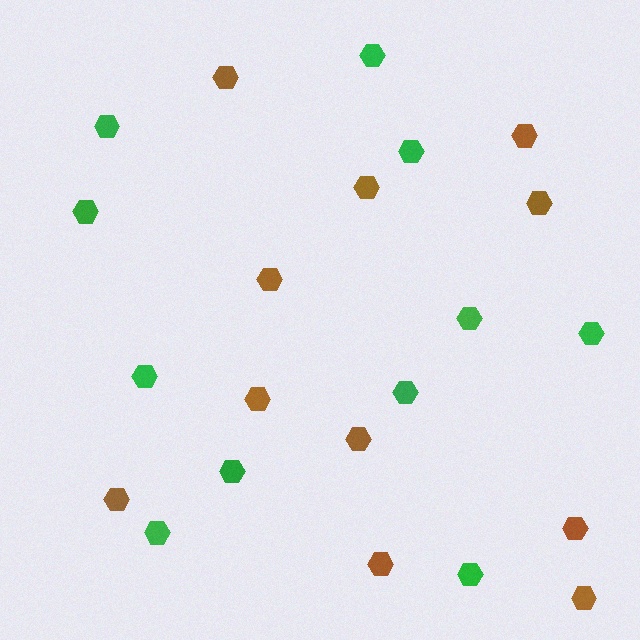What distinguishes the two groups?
There are 2 groups: one group of brown hexagons (11) and one group of green hexagons (11).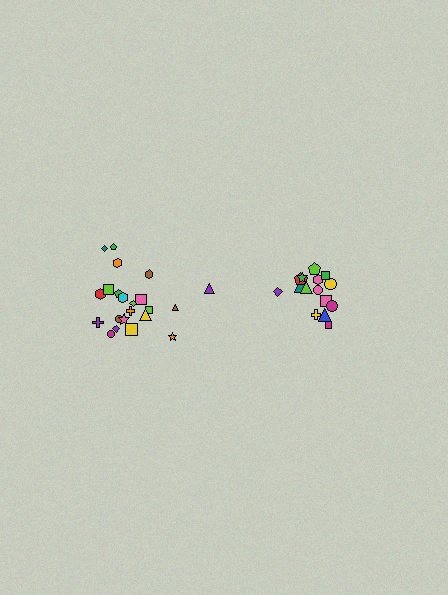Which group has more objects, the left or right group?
The left group.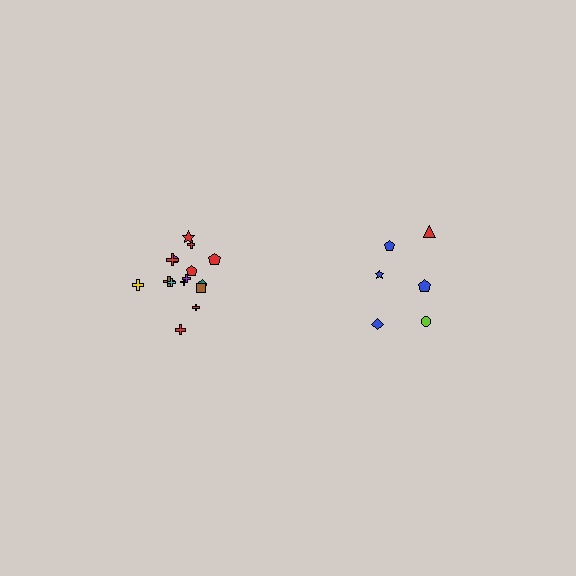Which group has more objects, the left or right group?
The left group.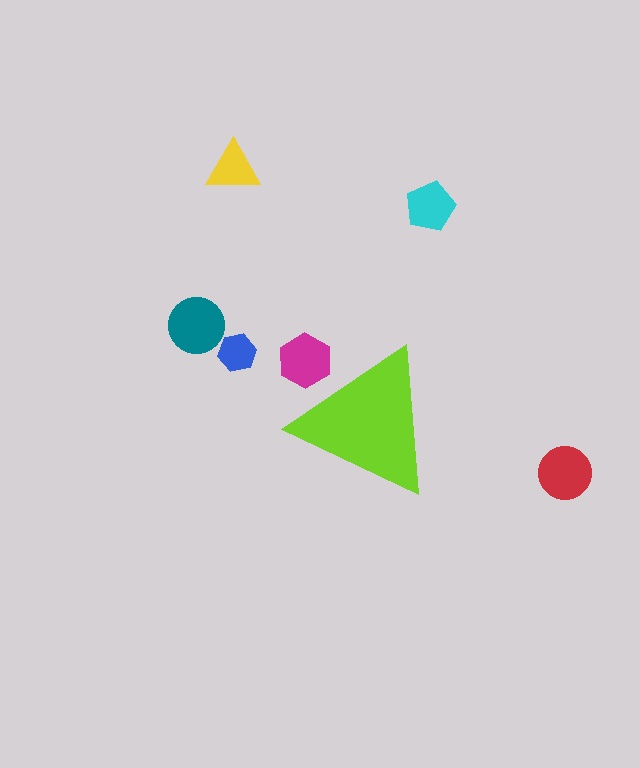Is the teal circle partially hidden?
No, the teal circle is fully visible.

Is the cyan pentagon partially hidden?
No, the cyan pentagon is fully visible.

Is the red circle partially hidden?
No, the red circle is fully visible.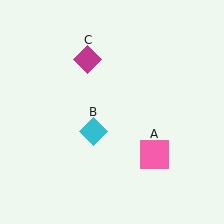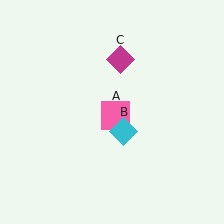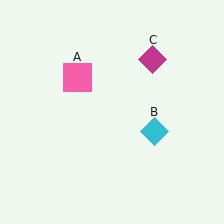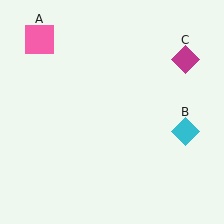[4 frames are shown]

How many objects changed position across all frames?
3 objects changed position: pink square (object A), cyan diamond (object B), magenta diamond (object C).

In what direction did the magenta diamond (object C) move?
The magenta diamond (object C) moved right.